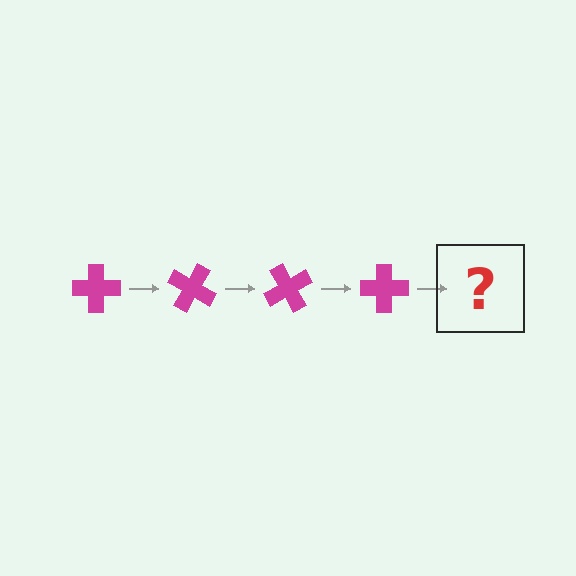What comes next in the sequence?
The next element should be a magenta cross rotated 120 degrees.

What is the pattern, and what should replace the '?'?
The pattern is that the cross rotates 30 degrees each step. The '?' should be a magenta cross rotated 120 degrees.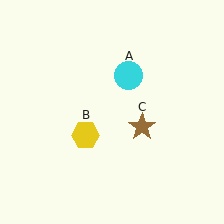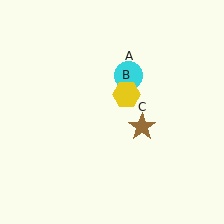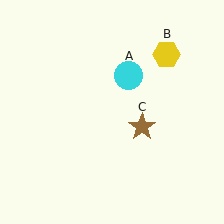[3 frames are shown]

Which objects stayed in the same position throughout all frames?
Cyan circle (object A) and brown star (object C) remained stationary.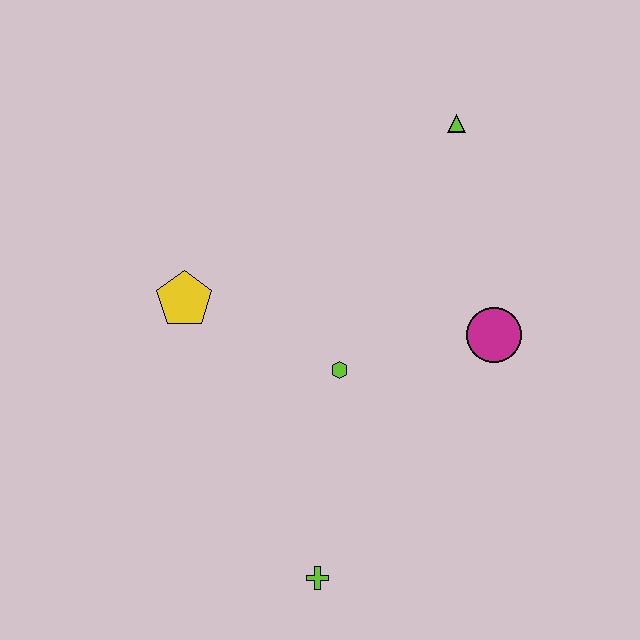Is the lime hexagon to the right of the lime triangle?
No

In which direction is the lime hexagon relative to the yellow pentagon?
The lime hexagon is to the right of the yellow pentagon.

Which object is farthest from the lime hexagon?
The lime triangle is farthest from the lime hexagon.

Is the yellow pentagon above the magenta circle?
Yes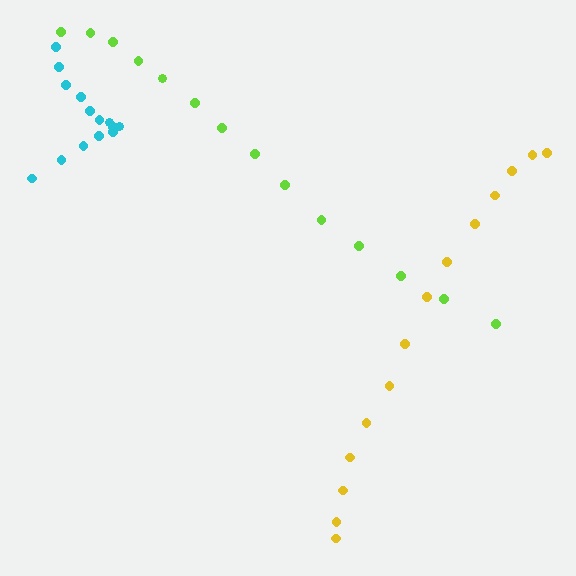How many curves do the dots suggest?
There are 3 distinct paths.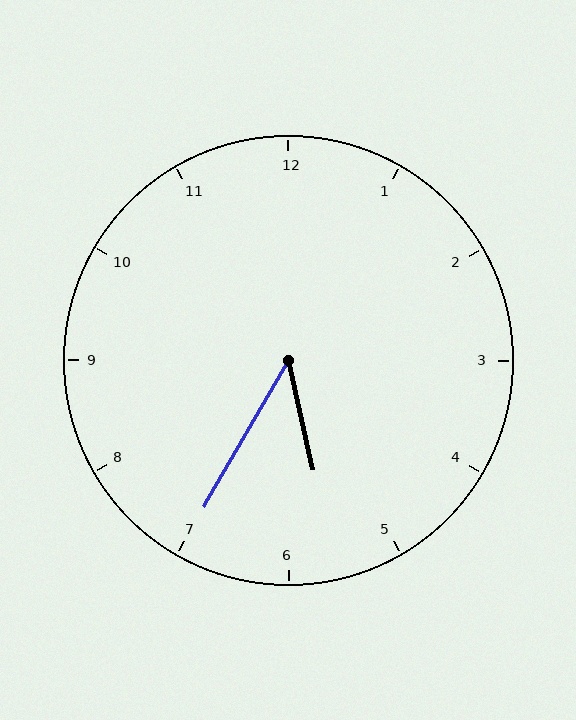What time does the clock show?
5:35.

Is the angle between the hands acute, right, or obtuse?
It is acute.